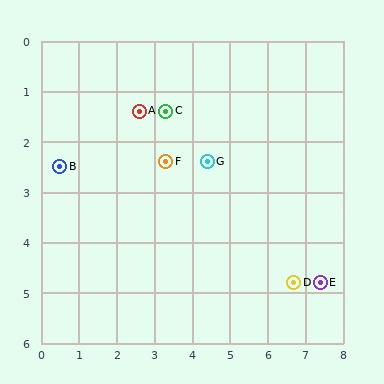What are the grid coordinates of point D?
Point D is at approximately (6.7, 4.8).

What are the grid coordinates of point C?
Point C is at approximately (3.3, 1.4).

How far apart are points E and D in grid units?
Points E and D are about 0.7 grid units apart.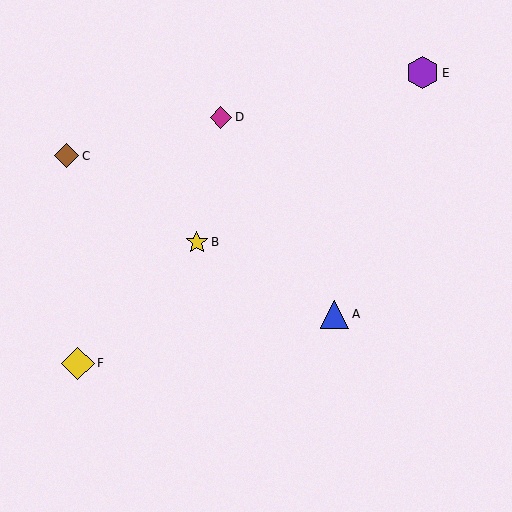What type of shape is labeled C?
Shape C is a brown diamond.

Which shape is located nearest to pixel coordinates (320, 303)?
The blue triangle (labeled A) at (335, 314) is nearest to that location.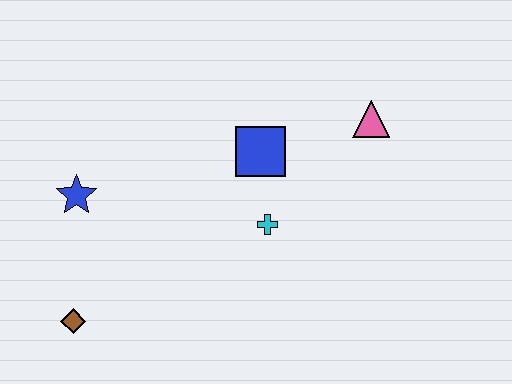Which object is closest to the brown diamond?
The blue star is closest to the brown diamond.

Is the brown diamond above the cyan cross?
No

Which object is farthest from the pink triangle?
The brown diamond is farthest from the pink triangle.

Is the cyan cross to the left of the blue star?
No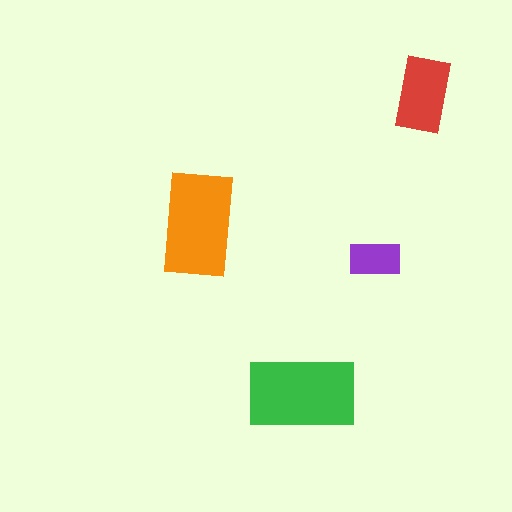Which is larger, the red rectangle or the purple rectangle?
The red one.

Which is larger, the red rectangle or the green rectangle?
The green one.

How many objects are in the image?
There are 4 objects in the image.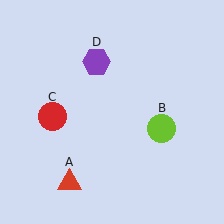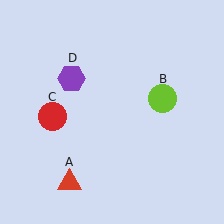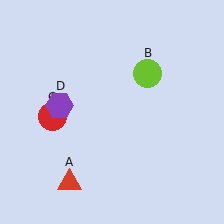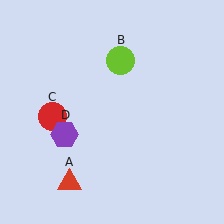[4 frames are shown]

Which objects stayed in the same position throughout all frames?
Red triangle (object A) and red circle (object C) remained stationary.